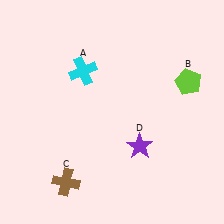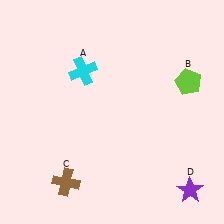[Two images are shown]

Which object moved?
The purple star (D) moved right.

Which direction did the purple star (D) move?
The purple star (D) moved right.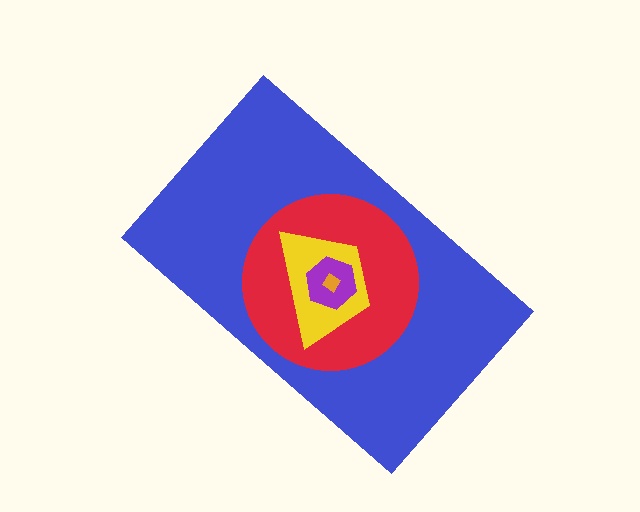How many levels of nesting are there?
5.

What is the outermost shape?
The blue rectangle.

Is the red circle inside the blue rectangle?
Yes.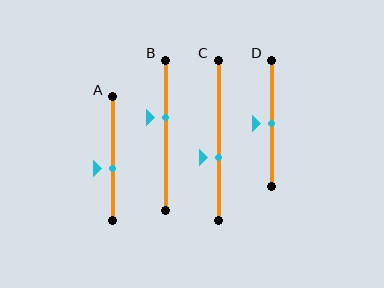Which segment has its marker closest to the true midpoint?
Segment D has its marker closest to the true midpoint.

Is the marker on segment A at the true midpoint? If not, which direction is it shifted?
No, the marker on segment A is shifted downward by about 8% of the segment length.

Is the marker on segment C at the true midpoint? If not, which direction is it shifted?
No, the marker on segment C is shifted downward by about 11% of the segment length.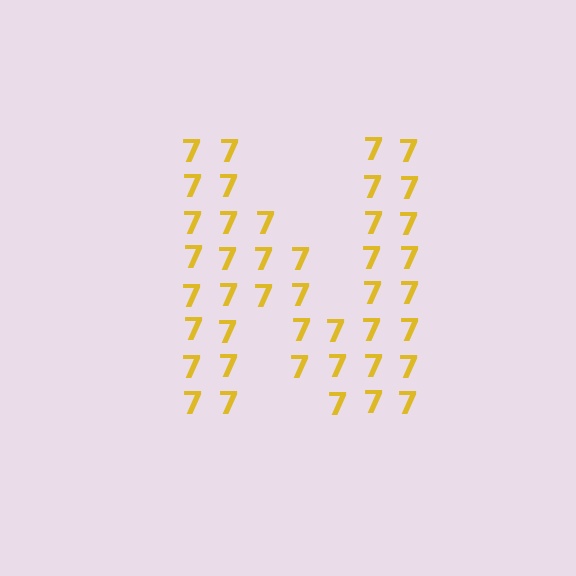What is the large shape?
The large shape is the letter N.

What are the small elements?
The small elements are digit 7's.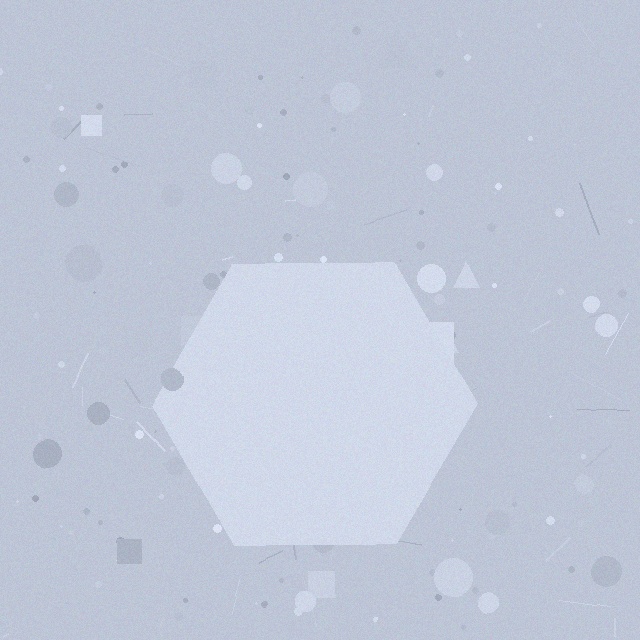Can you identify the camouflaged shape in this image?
The camouflaged shape is a hexagon.